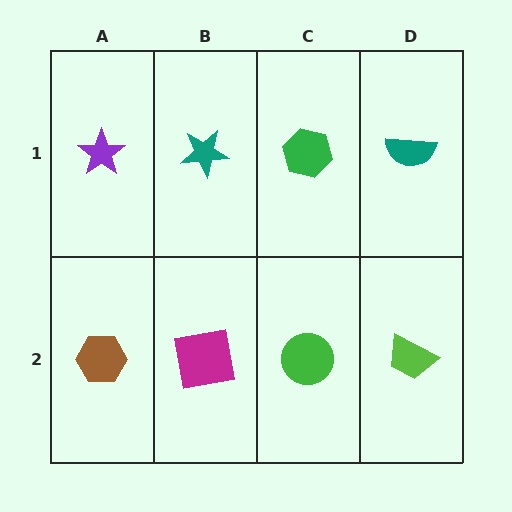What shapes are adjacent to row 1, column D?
A lime trapezoid (row 2, column D), a green hexagon (row 1, column C).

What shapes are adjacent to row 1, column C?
A green circle (row 2, column C), a teal star (row 1, column B), a teal semicircle (row 1, column D).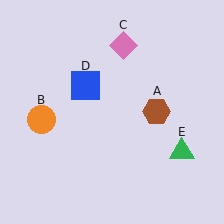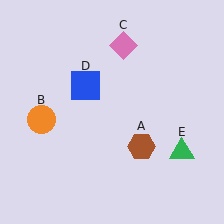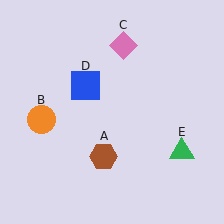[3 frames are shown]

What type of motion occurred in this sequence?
The brown hexagon (object A) rotated clockwise around the center of the scene.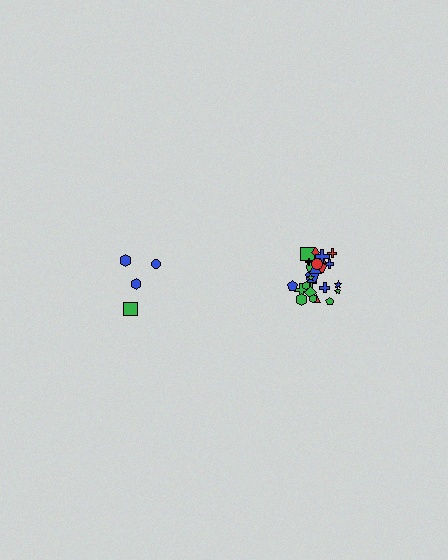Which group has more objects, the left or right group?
The right group.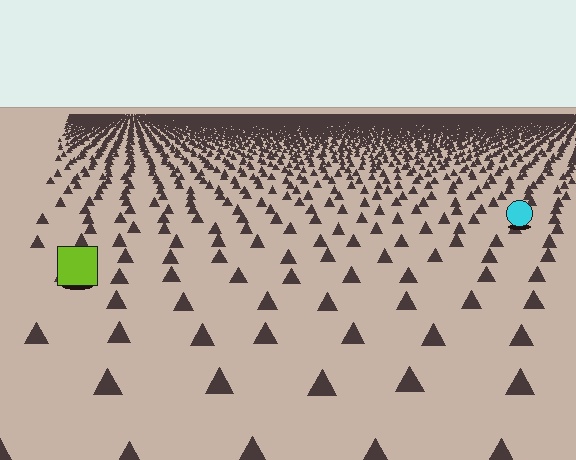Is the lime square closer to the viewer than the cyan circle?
Yes. The lime square is closer — you can tell from the texture gradient: the ground texture is coarser near it.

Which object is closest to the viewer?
The lime square is closest. The texture marks near it are larger and more spread out.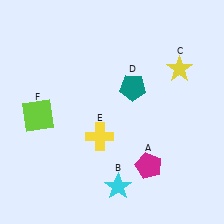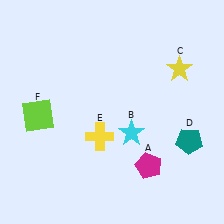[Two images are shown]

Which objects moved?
The objects that moved are: the cyan star (B), the teal pentagon (D).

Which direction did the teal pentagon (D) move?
The teal pentagon (D) moved right.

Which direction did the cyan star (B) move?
The cyan star (B) moved up.